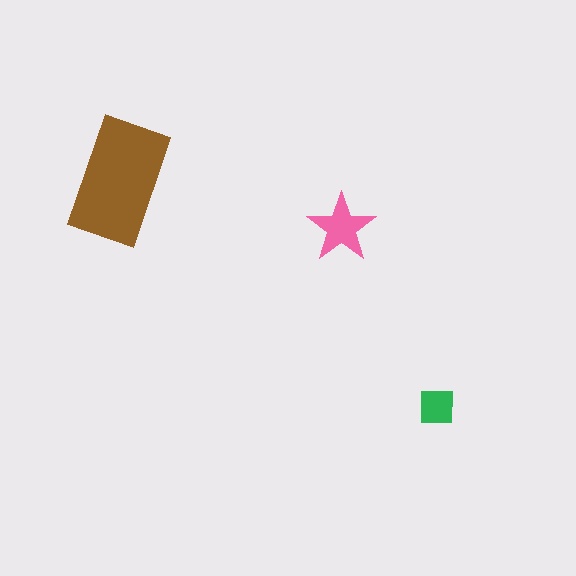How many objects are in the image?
There are 3 objects in the image.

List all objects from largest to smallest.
The brown rectangle, the pink star, the green square.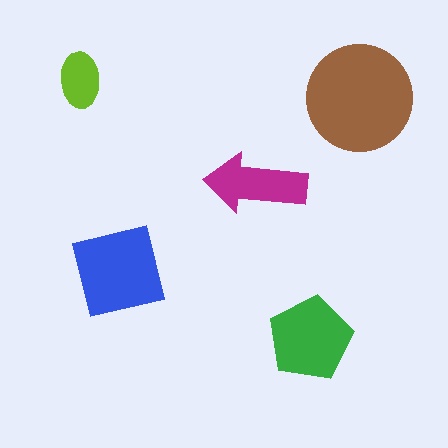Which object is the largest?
The brown circle.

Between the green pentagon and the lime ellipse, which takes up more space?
The green pentagon.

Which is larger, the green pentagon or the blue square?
The blue square.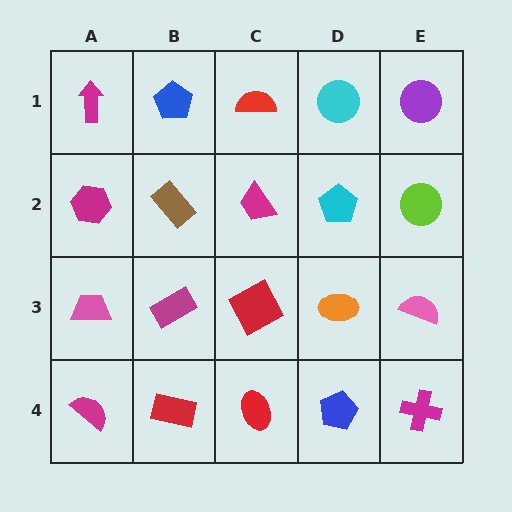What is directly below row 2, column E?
A pink semicircle.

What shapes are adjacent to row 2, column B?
A blue pentagon (row 1, column B), a magenta rectangle (row 3, column B), a magenta hexagon (row 2, column A), a magenta trapezoid (row 2, column C).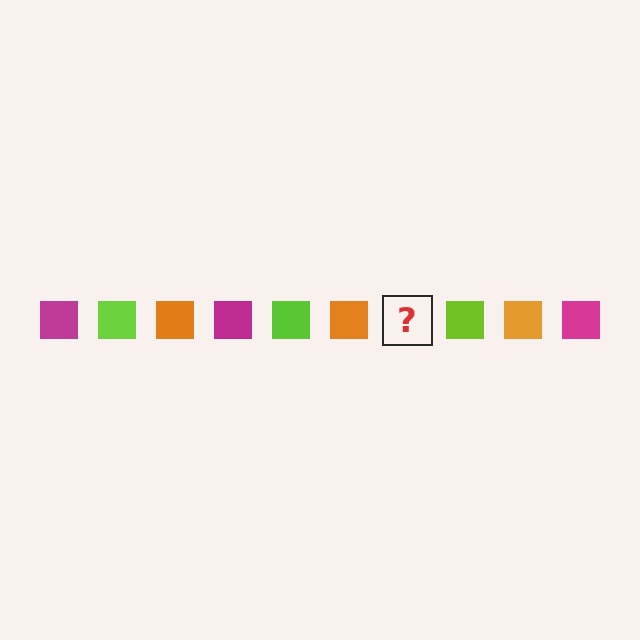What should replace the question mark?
The question mark should be replaced with a magenta square.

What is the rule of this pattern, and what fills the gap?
The rule is that the pattern cycles through magenta, lime, orange squares. The gap should be filled with a magenta square.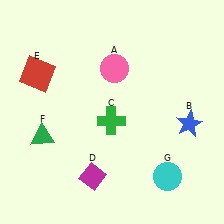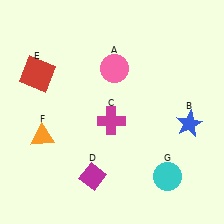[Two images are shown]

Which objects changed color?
C changed from green to magenta. F changed from green to orange.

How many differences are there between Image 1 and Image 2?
There are 2 differences between the two images.